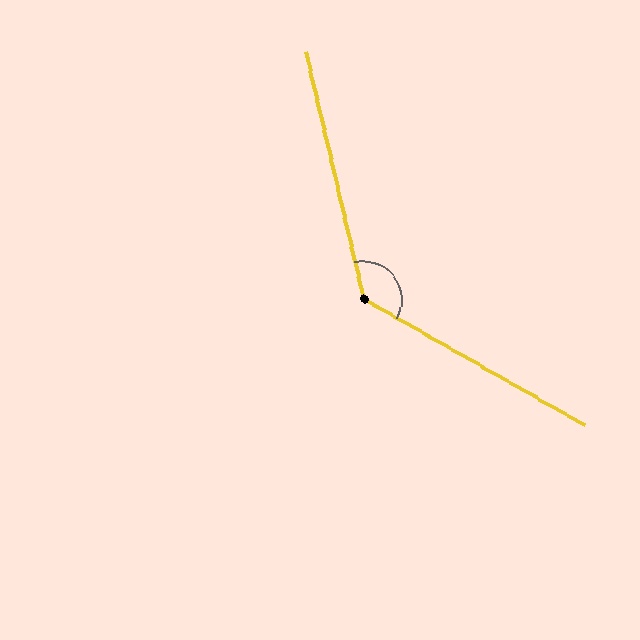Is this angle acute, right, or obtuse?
It is obtuse.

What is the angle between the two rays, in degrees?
Approximately 133 degrees.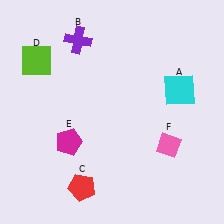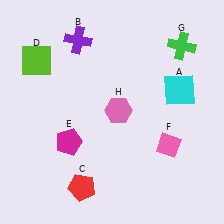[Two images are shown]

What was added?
A green cross (G), a pink hexagon (H) were added in Image 2.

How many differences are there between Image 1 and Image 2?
There are 2 differences between the two images.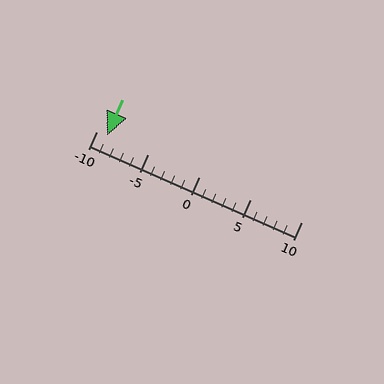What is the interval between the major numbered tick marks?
The major tick marks are spaced 5 units apart.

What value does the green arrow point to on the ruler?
The green arrow points to approximately -9.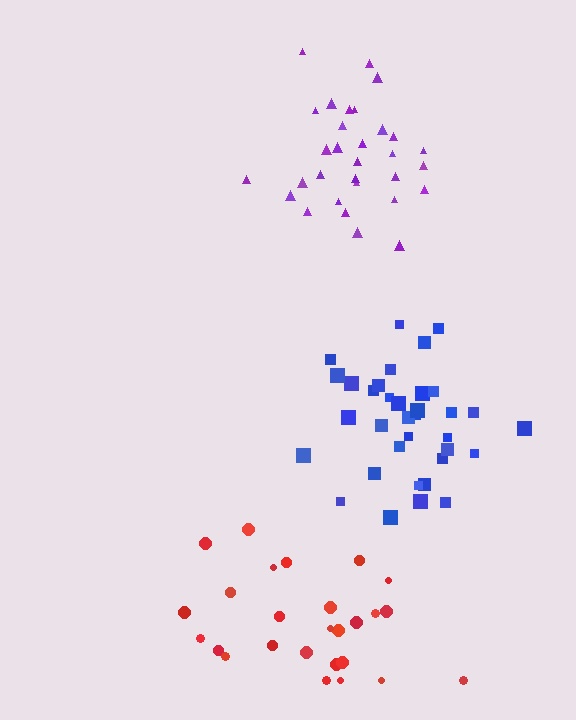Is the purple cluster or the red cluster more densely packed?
Purple.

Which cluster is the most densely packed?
Blue.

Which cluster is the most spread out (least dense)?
Red.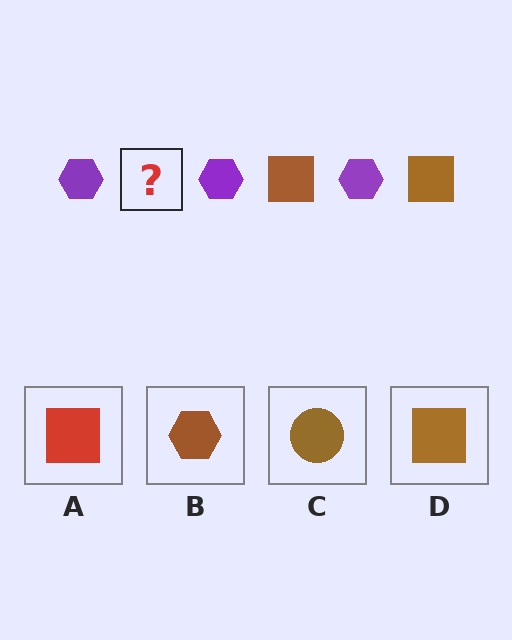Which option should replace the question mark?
Option D.